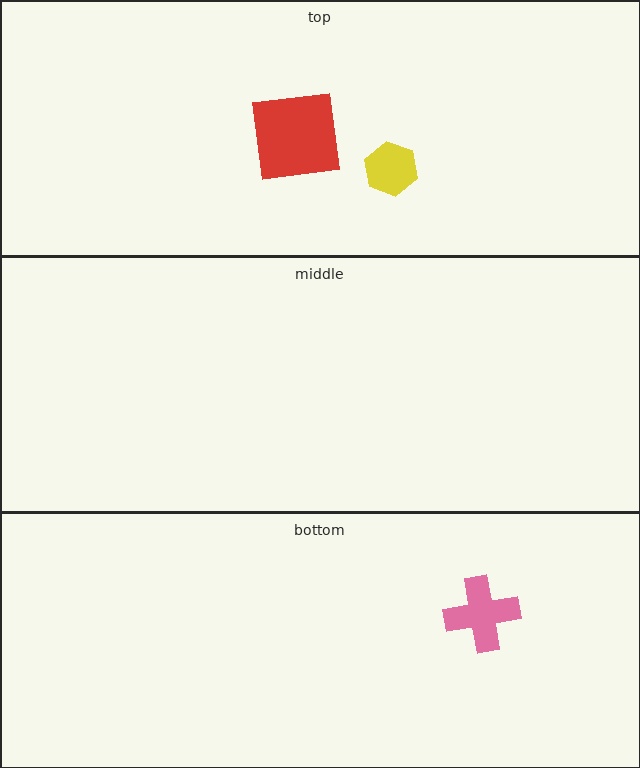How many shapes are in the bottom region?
1.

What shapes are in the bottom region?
The pink cross.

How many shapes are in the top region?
2.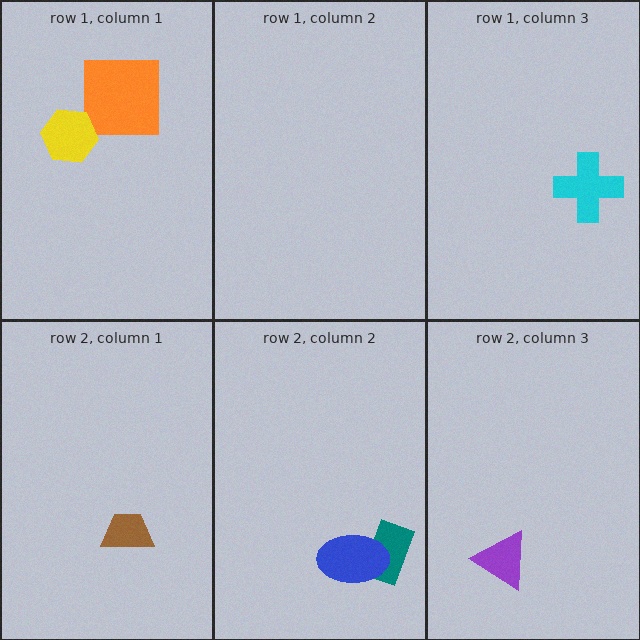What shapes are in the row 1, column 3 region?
The cyan cross.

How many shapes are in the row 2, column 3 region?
1.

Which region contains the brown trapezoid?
The row 2, column 1 region.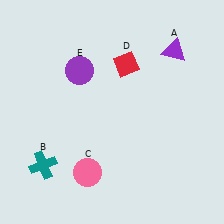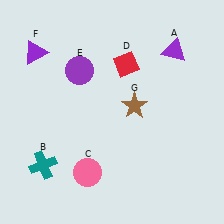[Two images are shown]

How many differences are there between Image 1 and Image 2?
There are 2 differences between the two images.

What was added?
A purple triangle (F), a brown star (G) were added in Image 2.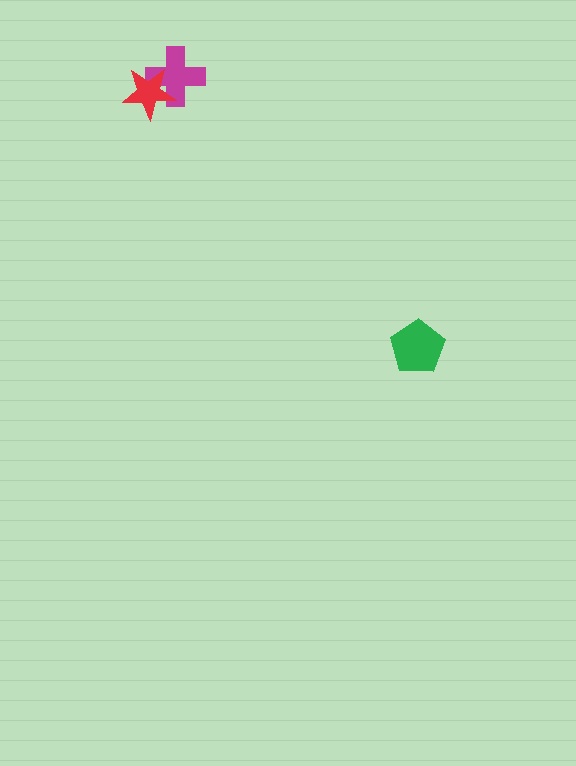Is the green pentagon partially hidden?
No, no other shape covers it.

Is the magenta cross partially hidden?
Yes, it is partially covered by another shape.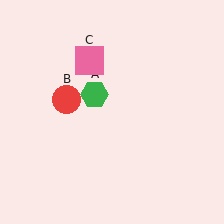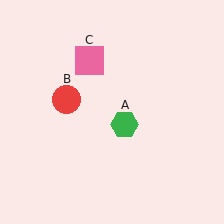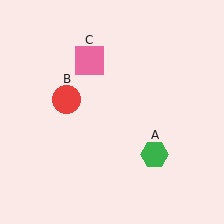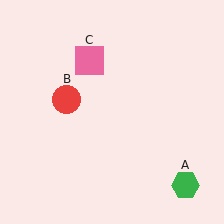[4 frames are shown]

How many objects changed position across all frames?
1 object changed position: green hexagon (object A).